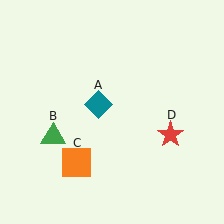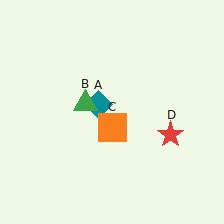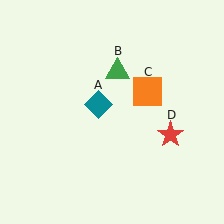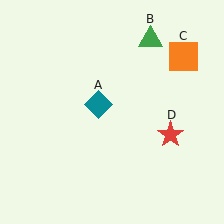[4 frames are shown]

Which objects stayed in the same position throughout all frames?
Teal diamond (object A) and red star (object D) remained stationary.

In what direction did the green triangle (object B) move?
The green triangle (object B) moved up and to the right.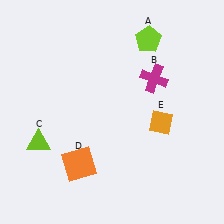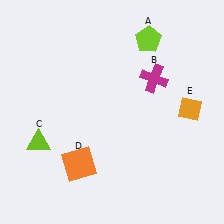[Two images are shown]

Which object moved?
The orange diamond (E) moved right.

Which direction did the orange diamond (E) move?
The orange diamond (E) moved right.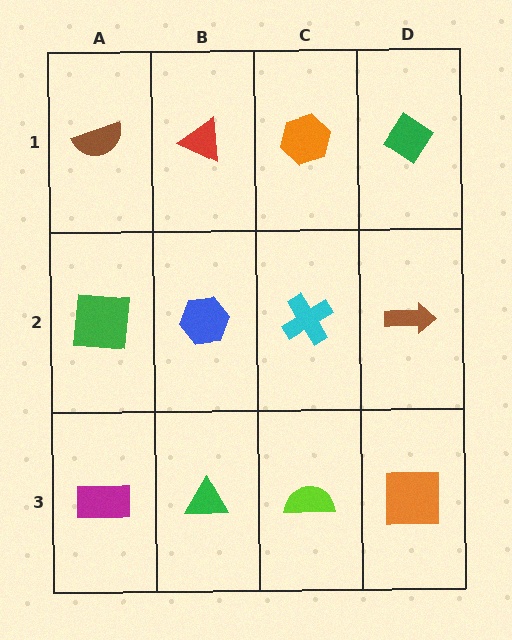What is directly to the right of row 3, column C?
An orange square.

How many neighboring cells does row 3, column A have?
2.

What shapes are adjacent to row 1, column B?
A blue hexagon (row 2, column B), a brown semicircle (row 1, column A), an orange hexagon (row 1, column C).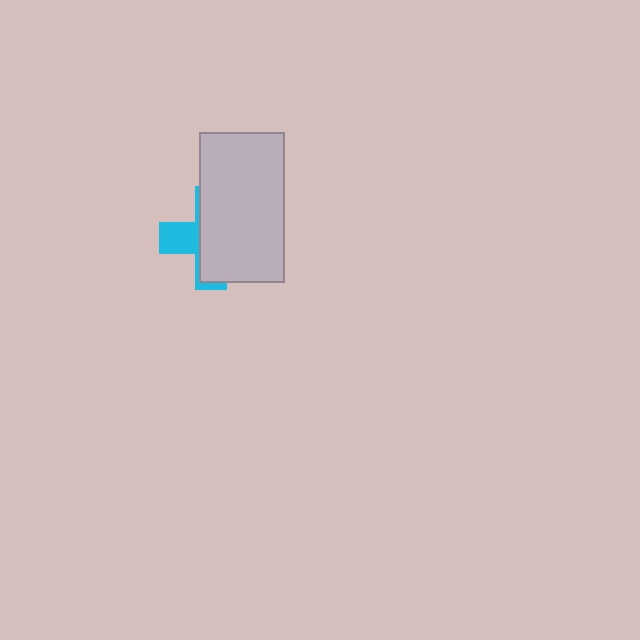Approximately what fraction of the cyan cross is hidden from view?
Roughly 69% of the cyan cross is hidden behind the light gray rectangle.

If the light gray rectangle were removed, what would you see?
You would see the complete cyan cross.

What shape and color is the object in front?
The object in front is a light gray rectangle.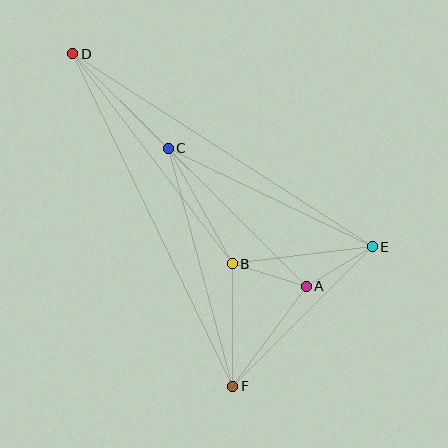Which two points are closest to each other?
Points A and E are closest to each other.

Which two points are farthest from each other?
Points D and F are farthest from each other.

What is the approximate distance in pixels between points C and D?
The distance between C and D is approximately 134 pixels.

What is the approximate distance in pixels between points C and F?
The distance between C and F is approximately 247 pixels.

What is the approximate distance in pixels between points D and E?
The distance between D and E is approximately 357 pixels.